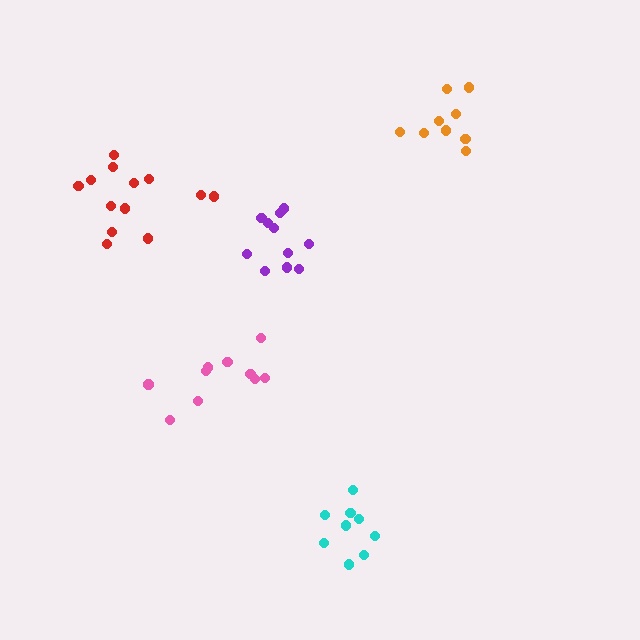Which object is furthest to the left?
The red cluster is leftmost.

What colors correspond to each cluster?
The clusters are colored: orange, purple, red, pink, cyan.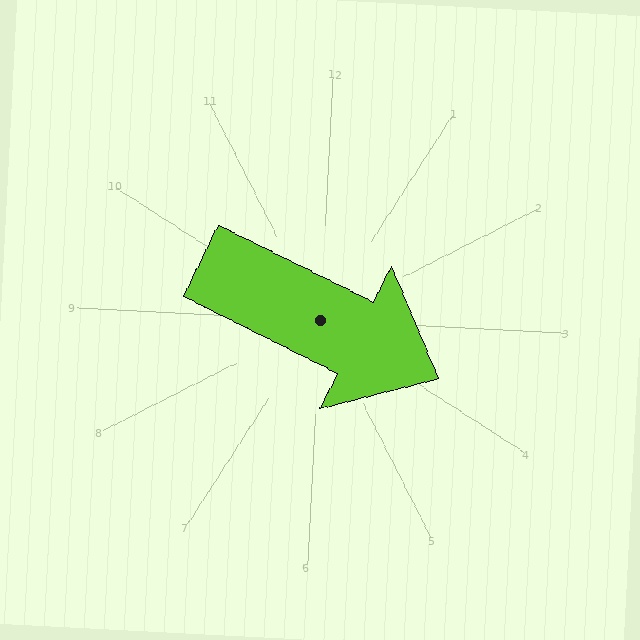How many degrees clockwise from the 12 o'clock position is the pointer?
Approximately 113 degrees.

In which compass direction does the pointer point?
Southeast.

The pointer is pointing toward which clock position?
Roughly 4 o'clock.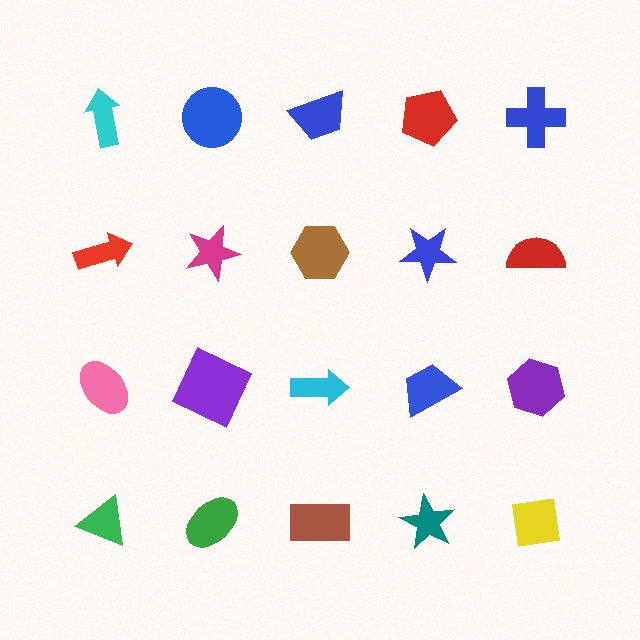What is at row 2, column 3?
A brown hexagon.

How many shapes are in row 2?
5 shapes.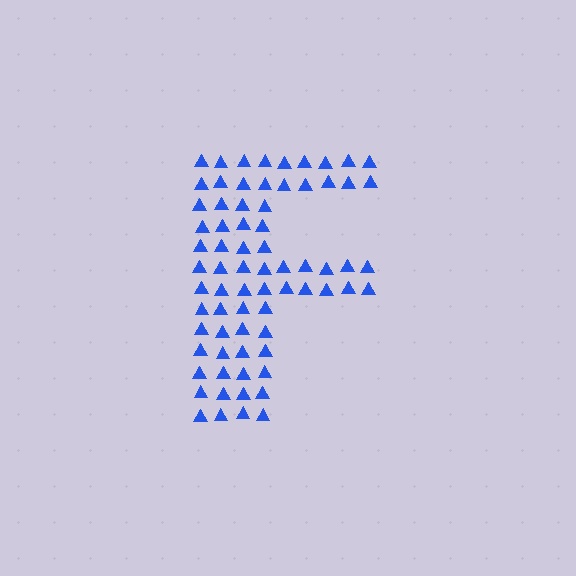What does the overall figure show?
The overall figure shows the letter F.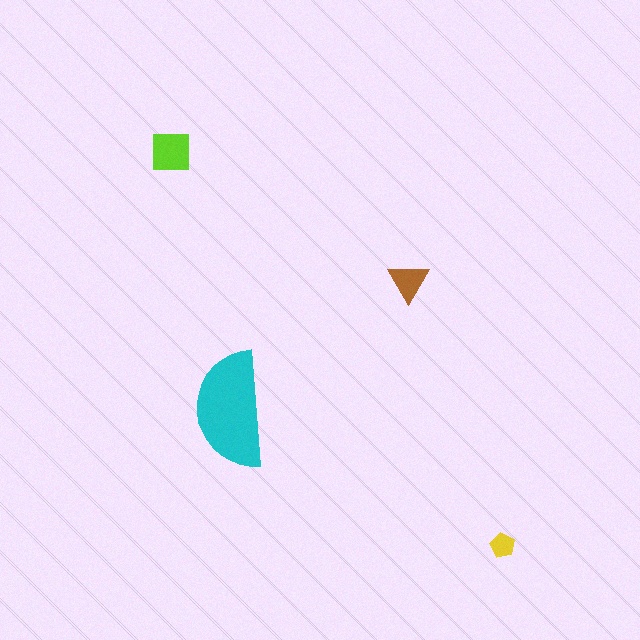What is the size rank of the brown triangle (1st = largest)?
3rd.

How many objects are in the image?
There are 4 objects in the image.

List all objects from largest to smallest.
The cyan semicircle, the lime square, the brown triangle, the yellow pentagon.